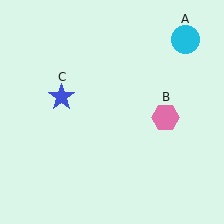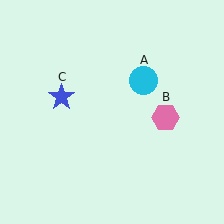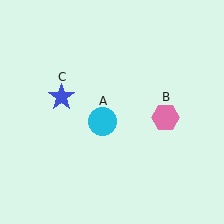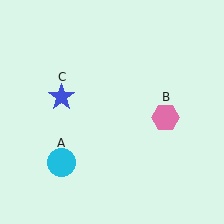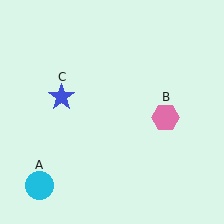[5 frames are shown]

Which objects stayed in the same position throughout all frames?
Pink hexagon (object B) and blue star (object C) remained stationary.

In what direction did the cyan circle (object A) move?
The cyan circle (object A) moved down and to the left.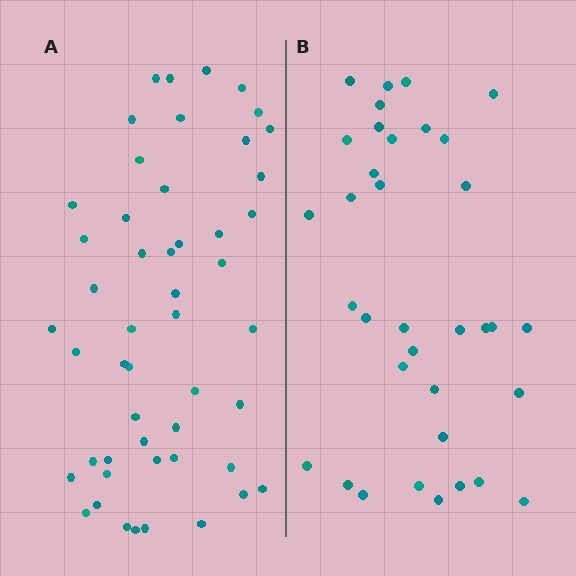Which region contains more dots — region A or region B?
Region A (the left region) has more dots.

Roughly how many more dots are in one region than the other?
Region A has approximately 15 more dots than region B.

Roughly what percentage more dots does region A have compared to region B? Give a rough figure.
About 45% more.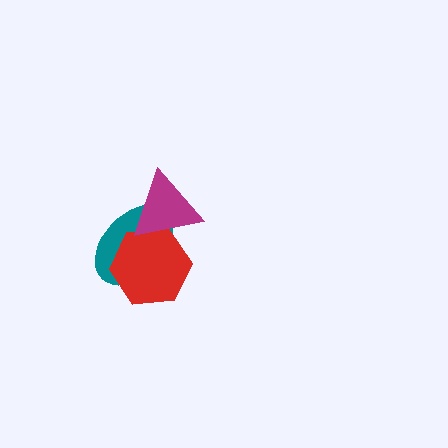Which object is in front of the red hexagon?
The magenta triangle is in front of the red hexagon.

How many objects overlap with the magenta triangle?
2 objects overlap with the magenta triangle.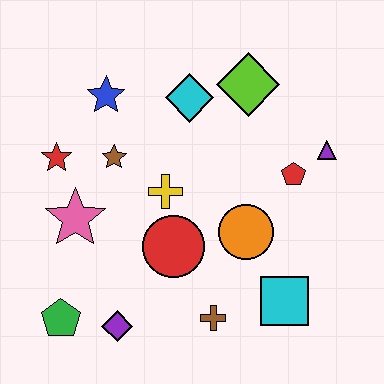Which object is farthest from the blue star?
The cyan square is farthest from the blue star.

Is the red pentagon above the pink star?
Yes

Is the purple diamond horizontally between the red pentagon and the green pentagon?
Yes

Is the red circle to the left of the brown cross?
Yes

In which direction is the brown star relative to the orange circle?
The brown star is to the left of the orange circle.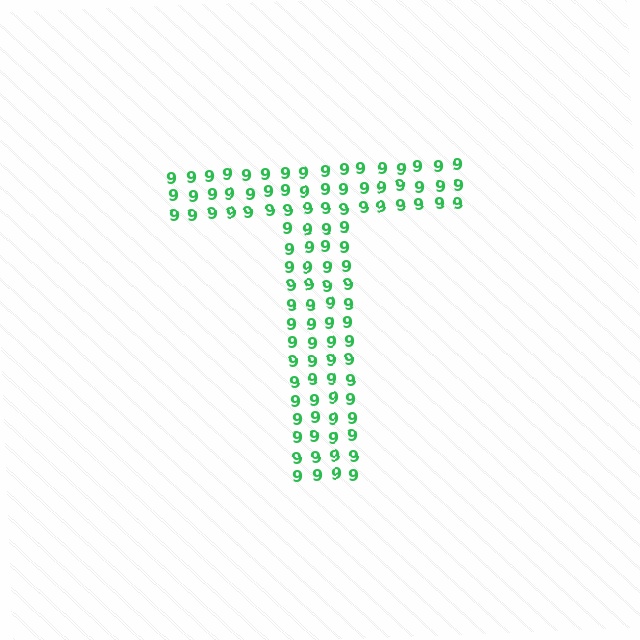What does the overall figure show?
The overall figure shows the letter T.